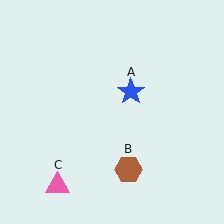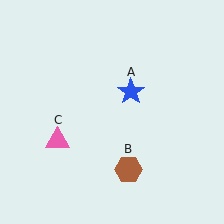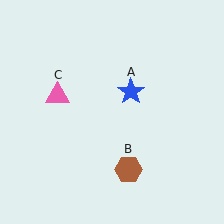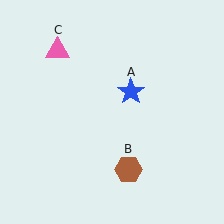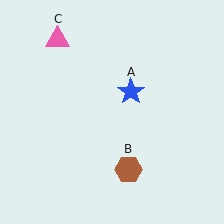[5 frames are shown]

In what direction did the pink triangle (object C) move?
The pink triangle (object C) moved up.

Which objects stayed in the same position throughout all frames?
Blue star (object A) and brown hexagon (object B) remained stationary.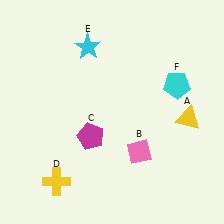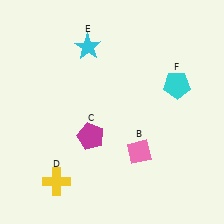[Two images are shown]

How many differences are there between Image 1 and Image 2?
There is 1 difference between the two images.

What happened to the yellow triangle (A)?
The yellow triangle (A) was removed in Image 2. It was in the bottom-right area of Image 1.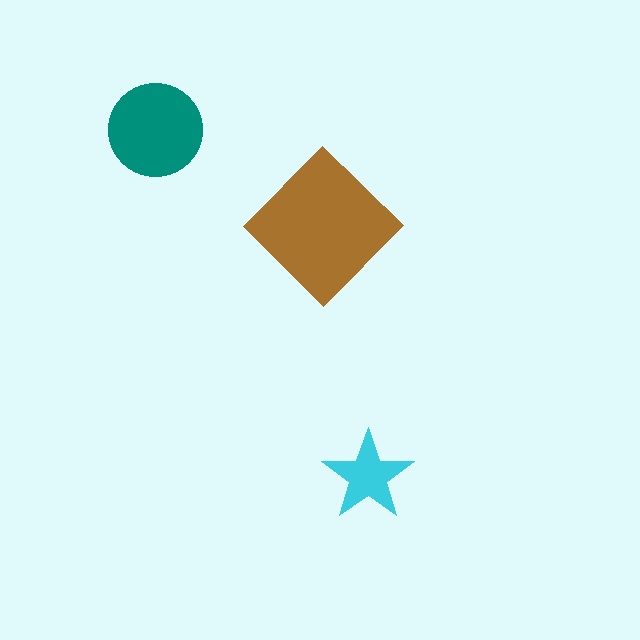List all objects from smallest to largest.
The cyan star, the teal circle, the brown diamond.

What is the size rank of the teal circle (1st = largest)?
2nd.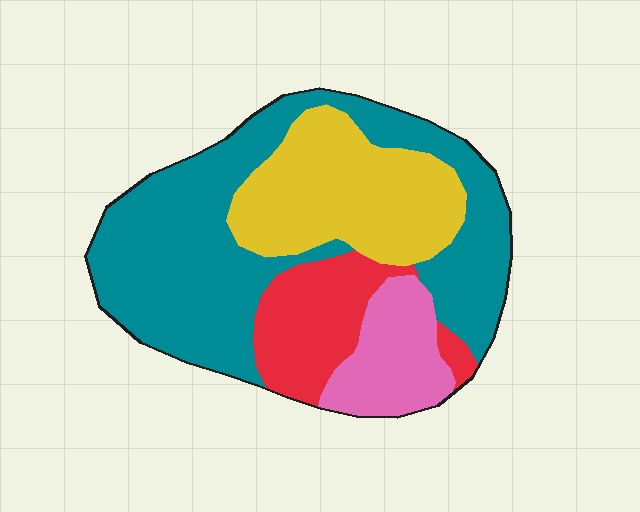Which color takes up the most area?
Teal, at roughly 50%.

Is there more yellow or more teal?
Teal.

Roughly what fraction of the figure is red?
Red takes up about one sixth (1/6) of the figure.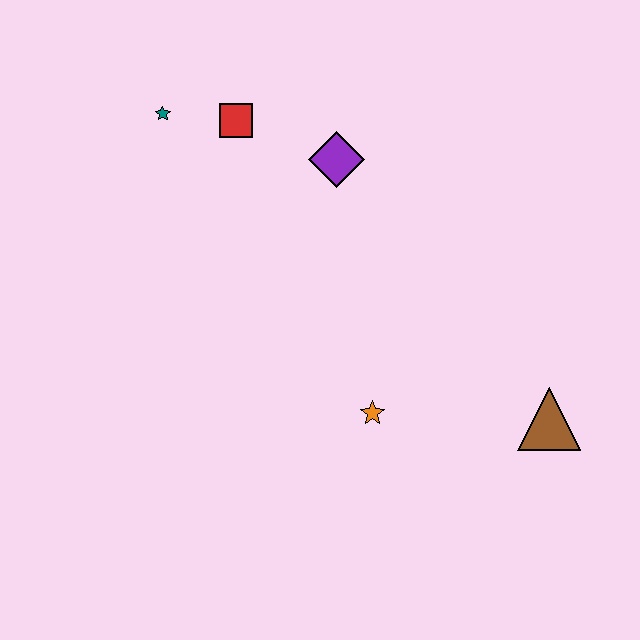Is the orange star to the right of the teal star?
Yes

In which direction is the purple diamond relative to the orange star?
The purple diamond is above the orange star.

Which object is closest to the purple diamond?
The red square is closest to the purple diamond.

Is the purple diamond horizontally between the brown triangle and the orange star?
No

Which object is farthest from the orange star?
The teal star is farthest from the orange star.